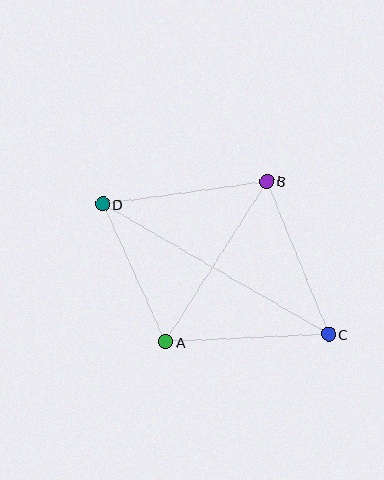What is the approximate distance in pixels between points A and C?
The distance between A and C is approximately 163 pixels.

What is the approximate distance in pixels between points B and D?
The distance between B and D is approximately 166 pixels.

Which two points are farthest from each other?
Points C and D are farthest from each other.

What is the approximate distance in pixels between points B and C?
The distance between B and C is approximately 165 pixels.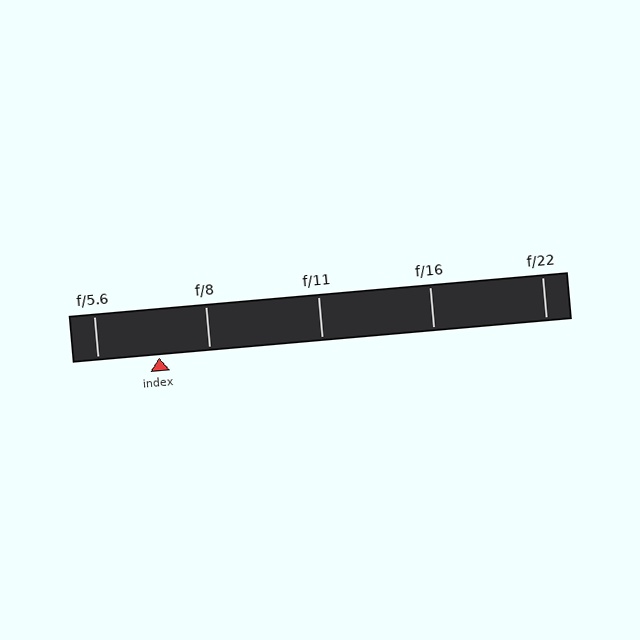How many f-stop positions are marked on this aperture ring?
There are 5 f-stop positions marked.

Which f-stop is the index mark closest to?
The index mark is closest to f/8.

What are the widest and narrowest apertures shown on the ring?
The widest aperture shown is f/5.6 and the narrowest is f/22.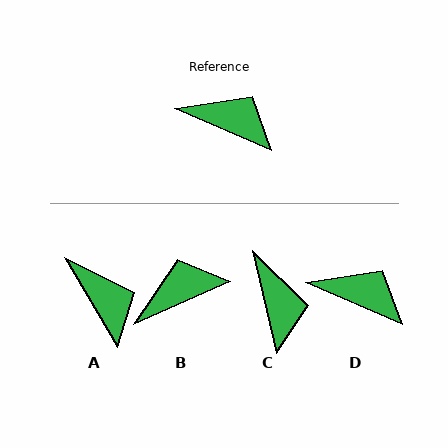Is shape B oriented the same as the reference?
No, it is off by about 47 degrees.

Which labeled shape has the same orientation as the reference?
D.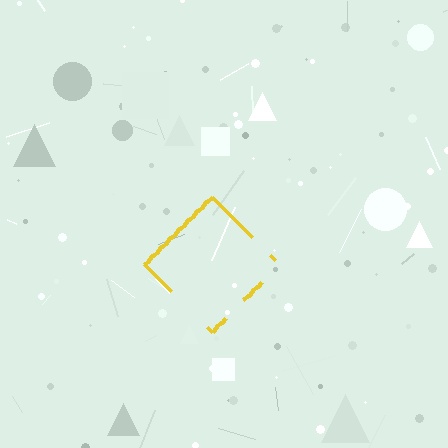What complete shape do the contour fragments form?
The contour fragments form a diamond.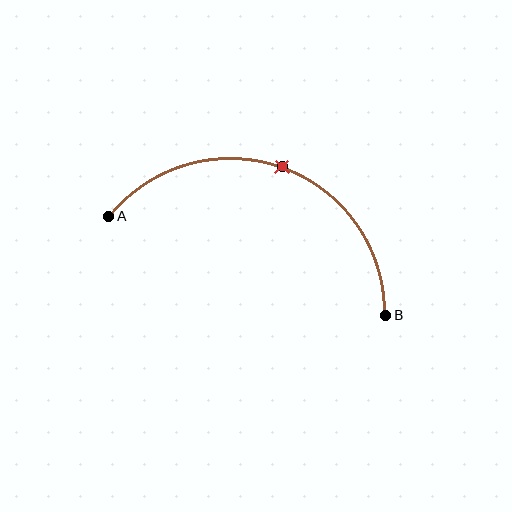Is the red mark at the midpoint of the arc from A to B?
Yes. The red mark lies on the arc at equal arc-length from both A and B — it is the arc midpoint.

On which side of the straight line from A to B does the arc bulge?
The arc bulges above the straight line connecting A and B.